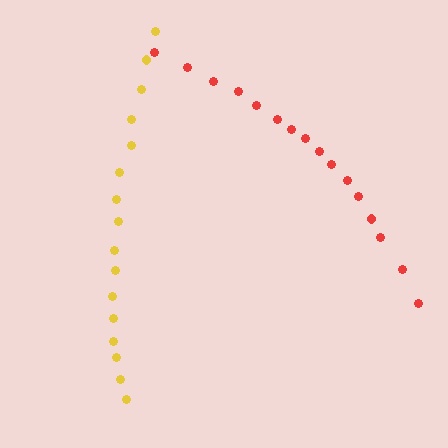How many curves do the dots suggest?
There are 2 distinct paths.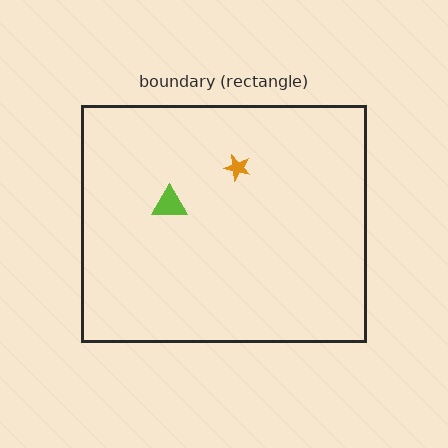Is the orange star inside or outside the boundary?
Inside.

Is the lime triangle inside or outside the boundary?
Inside.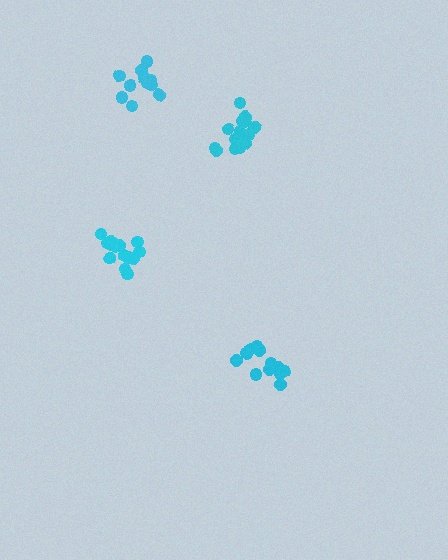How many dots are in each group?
Group 1: 14 dots, Group 2: 12 dots, Group 3: 11 dots, Group 4: 15 dots (52 total).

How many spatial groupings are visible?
There are 4 spatial groupings.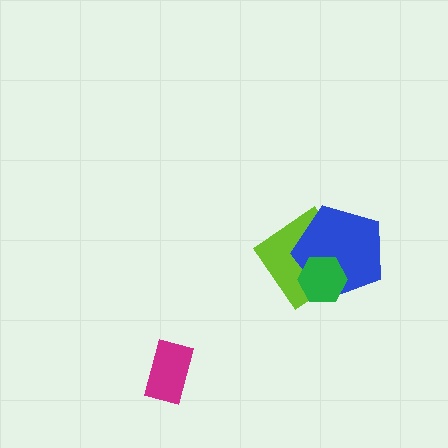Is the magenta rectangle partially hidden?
No, no other shape covers it.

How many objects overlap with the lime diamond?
2 objects overlap with the lime diamond.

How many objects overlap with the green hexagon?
2 objects overlap with the green hexagon.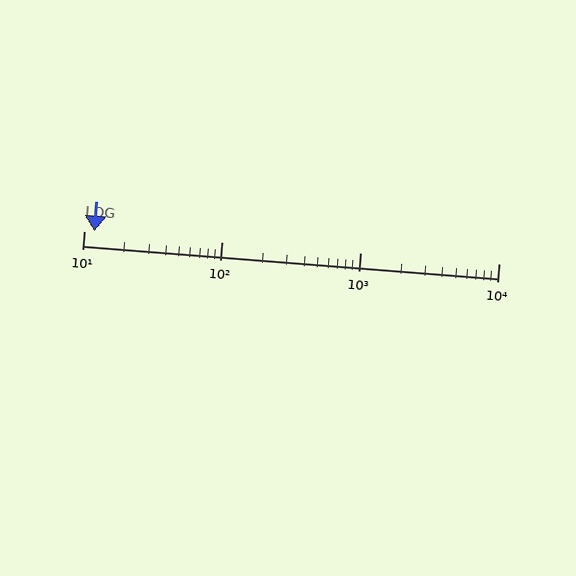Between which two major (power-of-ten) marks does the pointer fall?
The pointer is between 10 and 100.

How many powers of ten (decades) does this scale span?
The scale spans 3 decades, from 10 to 10000.